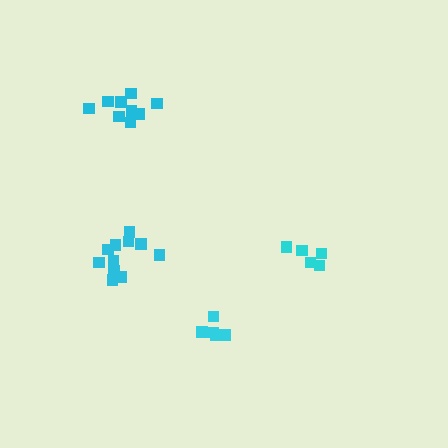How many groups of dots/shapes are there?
There are 4 groups.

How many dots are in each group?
Group 1: 9 dots, Group 2: 5 dots, Group 3: 11 dots, Group 4: 5 dots (30 total).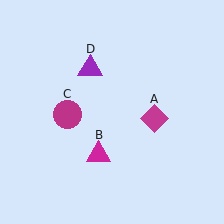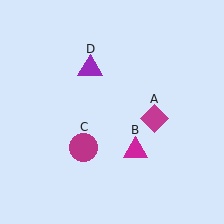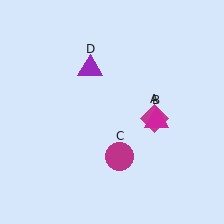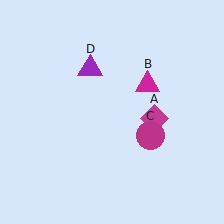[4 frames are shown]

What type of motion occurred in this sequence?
The magenta triangle (object B), magenta circle (object C) rotated counterclockwise around the center of the scene.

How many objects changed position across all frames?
2 objects changed position: magenta triangle (object B), magenta circle (object C).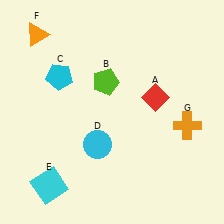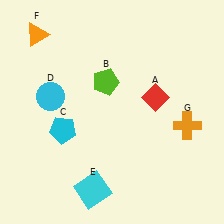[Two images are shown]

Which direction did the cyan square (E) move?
The cyan square (E) moved right.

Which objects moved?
The objects that moved are: the cyan pentagon (C), the cyan circle (D), the cyan square (E).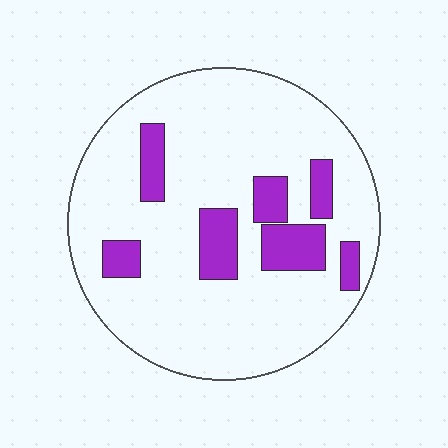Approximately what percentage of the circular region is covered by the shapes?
Approximately 15%.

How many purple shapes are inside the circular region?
7.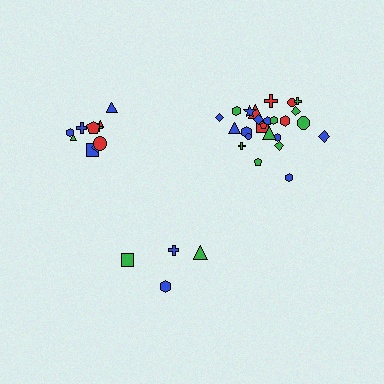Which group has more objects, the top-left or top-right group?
The top-right group.